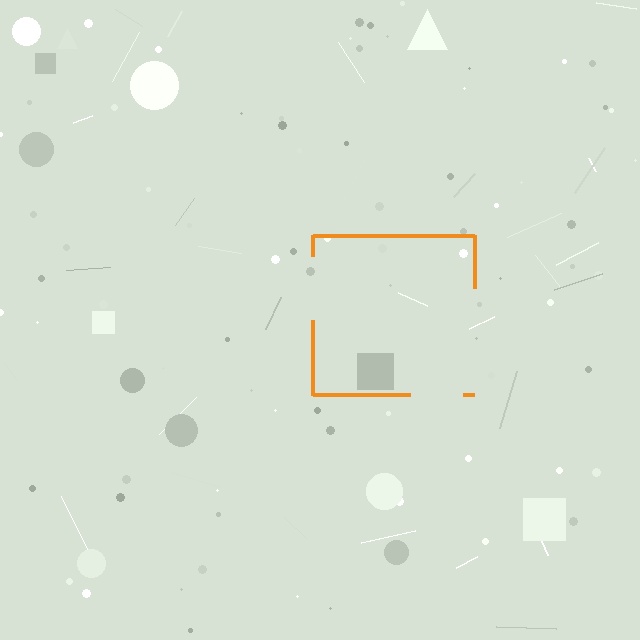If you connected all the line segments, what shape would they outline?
They would outline a square.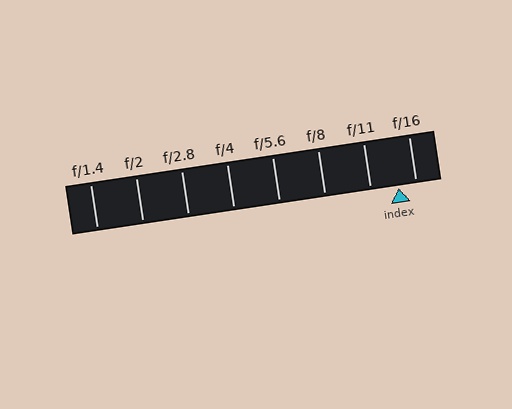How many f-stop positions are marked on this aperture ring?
There are 8 f-stop positions marked.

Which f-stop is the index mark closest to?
The index mark is closest to f/16.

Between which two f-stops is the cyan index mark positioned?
The index mark is between f/11 and f/16.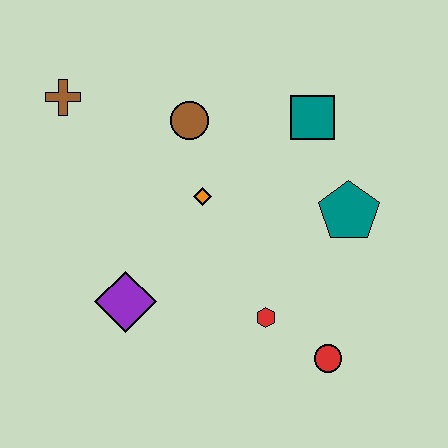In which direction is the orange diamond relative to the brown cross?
The orange diamond is to the right of the brown cross.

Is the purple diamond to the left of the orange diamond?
Yes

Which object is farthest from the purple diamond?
The teal square is farthest from the purple diamond.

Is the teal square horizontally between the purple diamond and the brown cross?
No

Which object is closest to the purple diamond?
The orange diamond is closest to the purple diamond.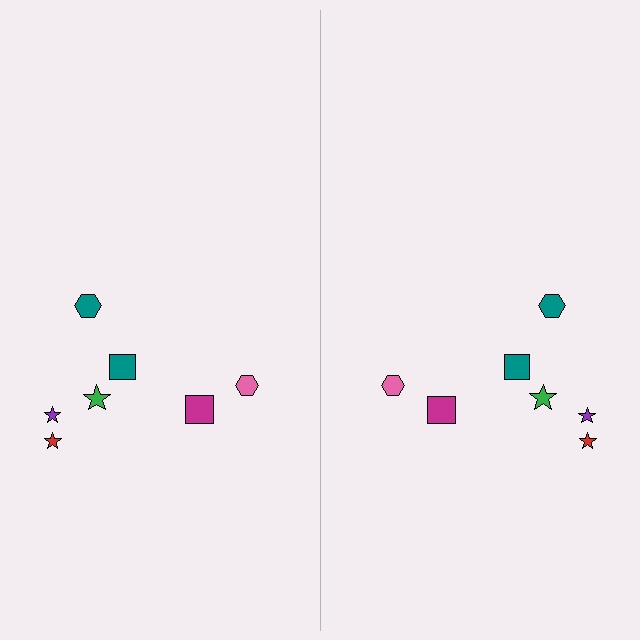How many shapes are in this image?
There are 14 shapes in this image.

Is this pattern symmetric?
Yes, this pattern has bilateral (reflection) symmetry.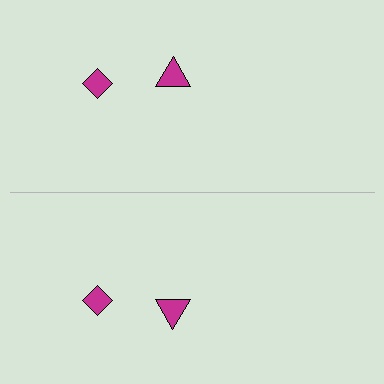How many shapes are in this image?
There are 4 shapes in this image.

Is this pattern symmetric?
Yes, this pattern has bilateral (reflection) symmetry.